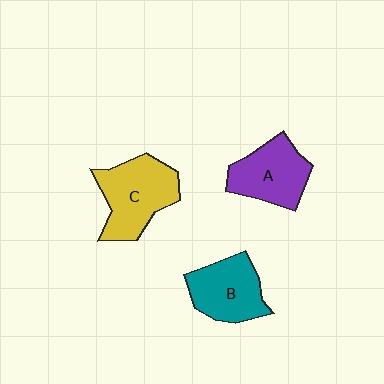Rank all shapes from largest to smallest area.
From largest to smallest: C (yellow), A (purple), B (teal).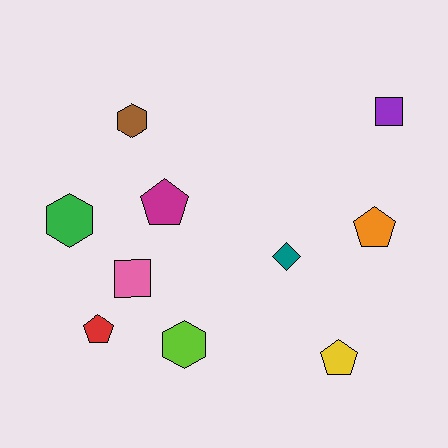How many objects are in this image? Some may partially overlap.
There are 10 objects.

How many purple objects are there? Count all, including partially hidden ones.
There is 1 purple object.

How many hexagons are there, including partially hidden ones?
There are 3 hexagons.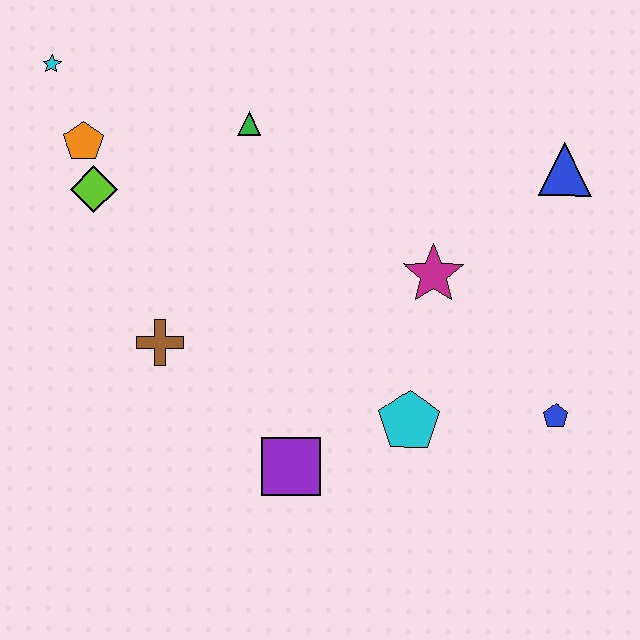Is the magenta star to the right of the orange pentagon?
Yes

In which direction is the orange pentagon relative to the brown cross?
The orange pentagon is above the brown cross.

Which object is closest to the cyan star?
The orange pentagon is closest to the cyan star.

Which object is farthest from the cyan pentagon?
The cyan star is farthest from the cyan pentagon.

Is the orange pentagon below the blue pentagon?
No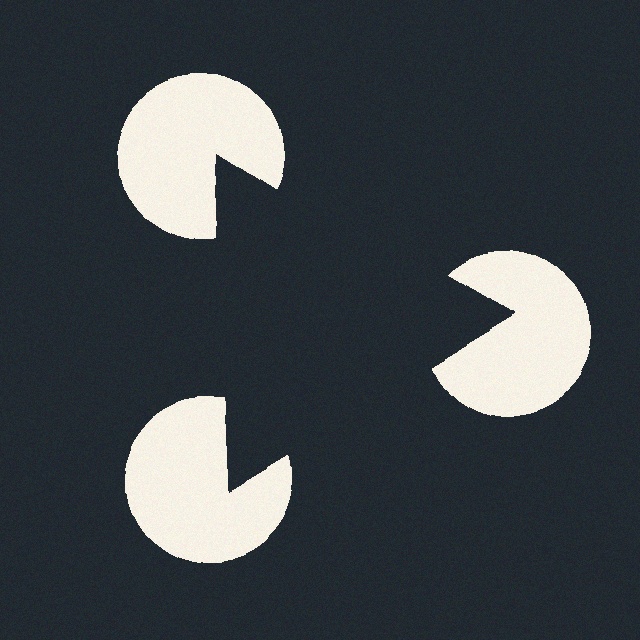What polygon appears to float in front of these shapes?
An illusory triangle — its edges are inferred from the aligned wedge cuts in the pac-man discs, not physically drawn.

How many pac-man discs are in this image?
There are 3 — one at each vertex of the illusory triangle.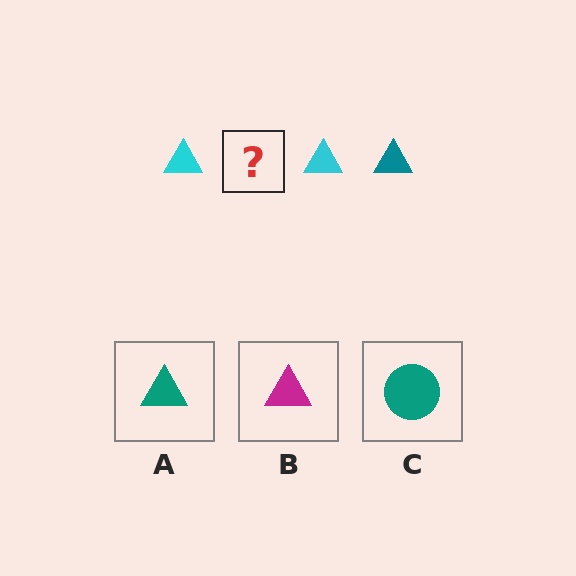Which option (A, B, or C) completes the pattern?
A.